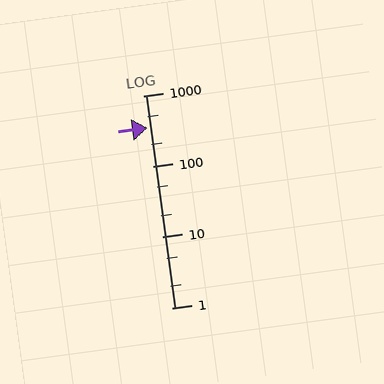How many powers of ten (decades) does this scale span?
The scale spans 3 decades, from 1 to 1000.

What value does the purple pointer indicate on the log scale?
The pointer indicates approximately 350.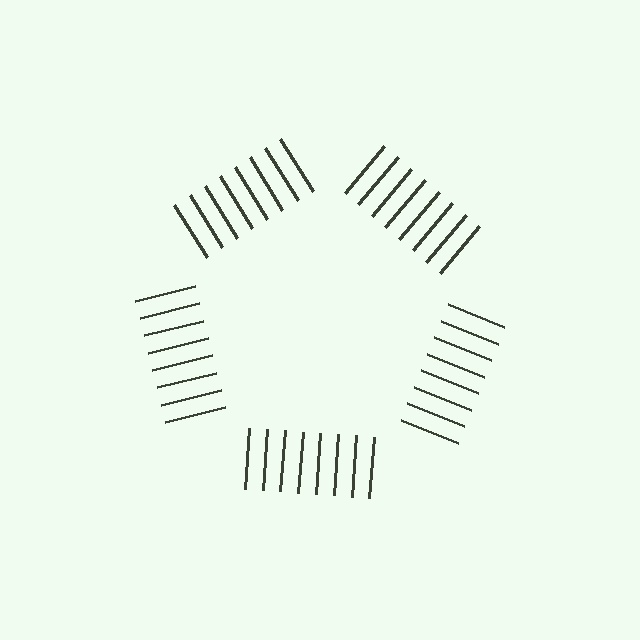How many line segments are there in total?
40 — 8 along each of the 5 edges.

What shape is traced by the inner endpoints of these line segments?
An illusory pentagon — the line segments terminate on its edges but no continuous stroke is drawn.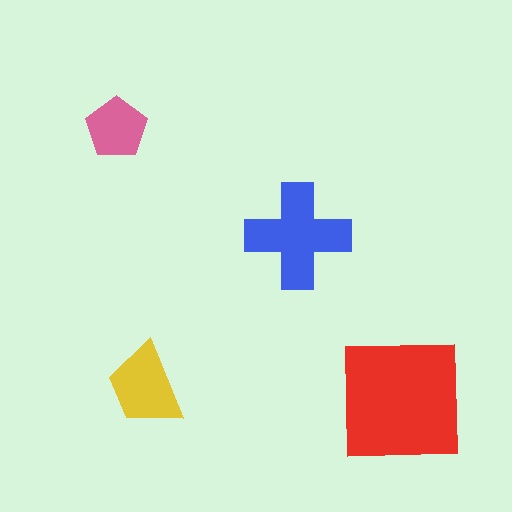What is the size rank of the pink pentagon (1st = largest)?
4th.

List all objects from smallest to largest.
The pink pentagon, the yellow trapezoid, the blue cross, the red square.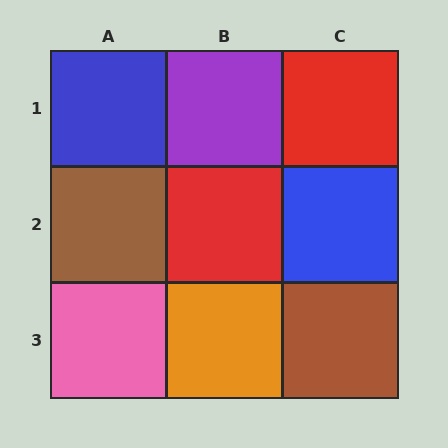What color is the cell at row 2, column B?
Red.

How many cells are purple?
1 cell is purple.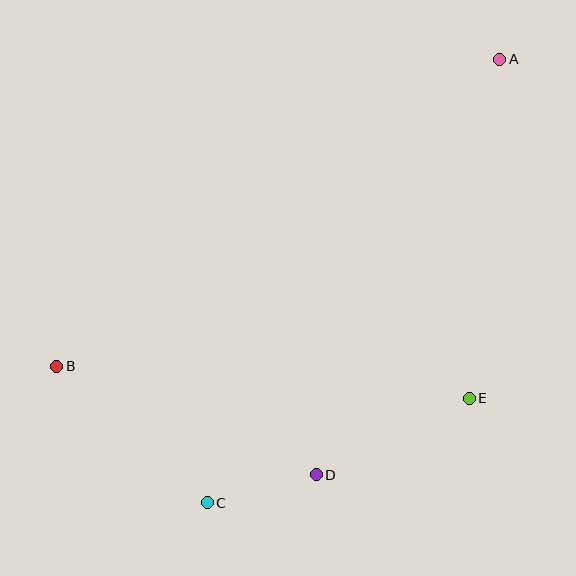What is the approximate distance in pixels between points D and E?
The distance between D and E is approximately 172 pixels.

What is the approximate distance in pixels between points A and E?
The distance between A and E is approximately 340 pixels.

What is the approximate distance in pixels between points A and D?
The distance between A and D is approximately 454 pixels.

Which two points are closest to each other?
Points C and D are closest to each other.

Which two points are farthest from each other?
Points A and B are farthest from each other.